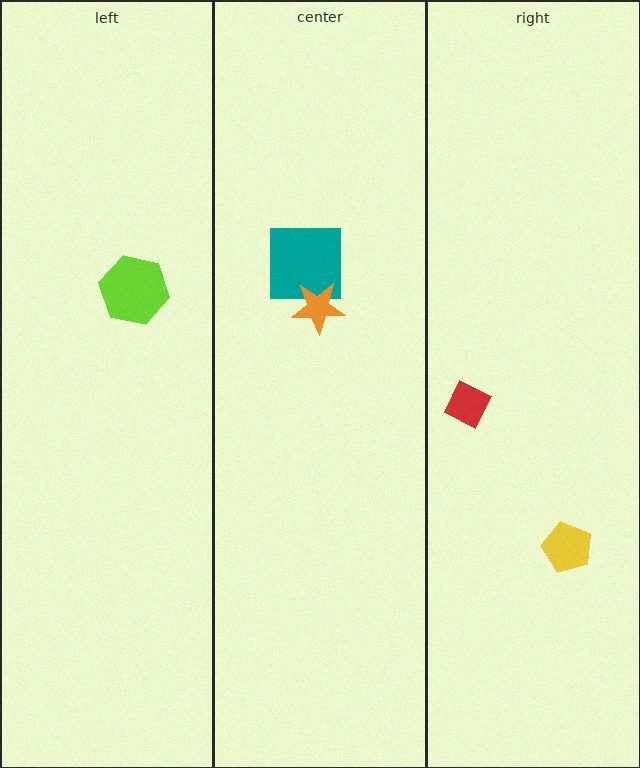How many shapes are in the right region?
2.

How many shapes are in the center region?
2.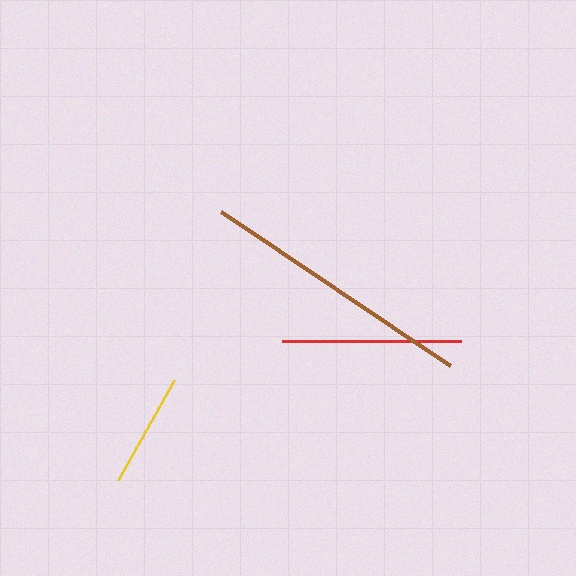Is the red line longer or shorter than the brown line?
The brown line is longer than the red line.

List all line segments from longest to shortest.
From longest to shortest: brown, red, yellow.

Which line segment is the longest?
The brown line is the longest at approximately 276 pixels.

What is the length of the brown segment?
The brown segment is approximately 276 pixels long.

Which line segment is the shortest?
The yellow line is the shortest at approximately 115 pixels.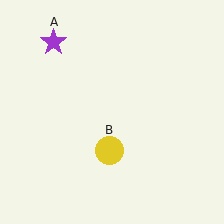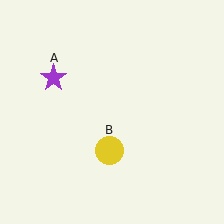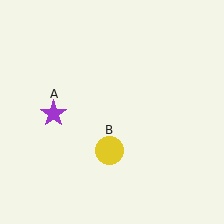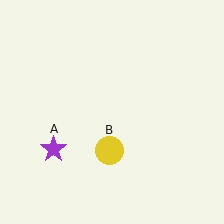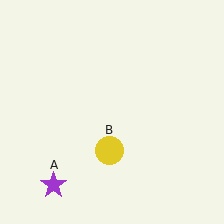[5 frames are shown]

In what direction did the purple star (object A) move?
The purple star (object A) moved down.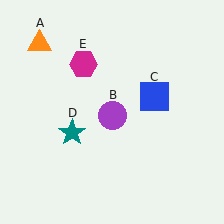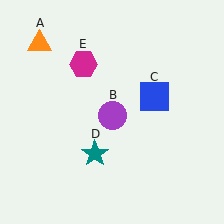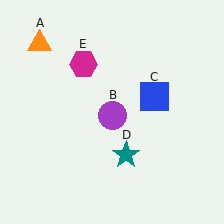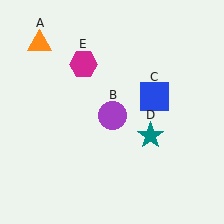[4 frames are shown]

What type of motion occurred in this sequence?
The teal star (object D) rotated counterclockwise around the center of the scene.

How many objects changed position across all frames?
1 object changed position: teal star (object D).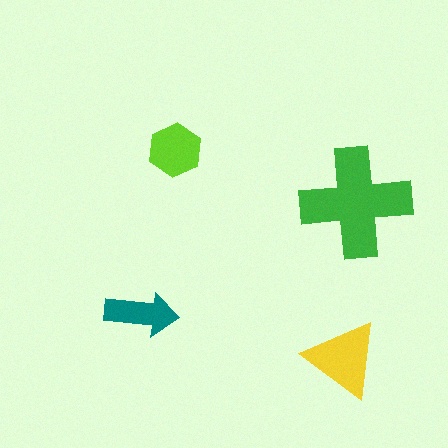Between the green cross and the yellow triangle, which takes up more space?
The green cross.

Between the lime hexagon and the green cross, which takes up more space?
The green cross.